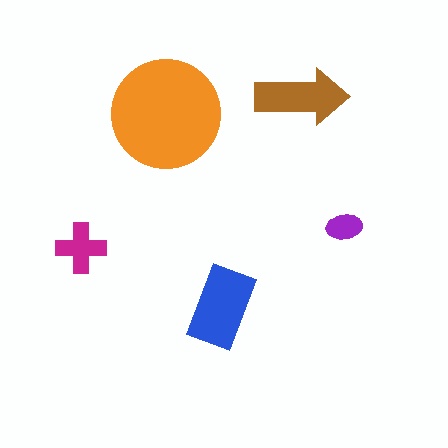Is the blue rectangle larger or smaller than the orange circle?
Smaller.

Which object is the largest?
The orange circle.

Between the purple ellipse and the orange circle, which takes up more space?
The orange circle.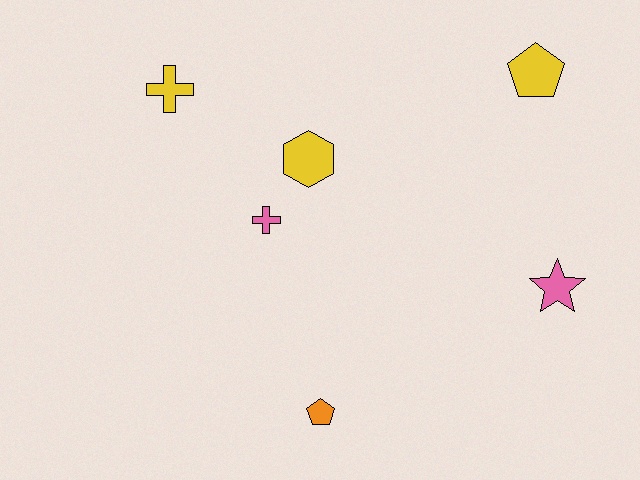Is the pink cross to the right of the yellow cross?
Yes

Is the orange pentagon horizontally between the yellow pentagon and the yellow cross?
Yes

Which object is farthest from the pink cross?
The yellow pentagon is farthest from the pink cross.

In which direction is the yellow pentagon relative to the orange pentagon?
The yellow pentagon is above the orange pentagon.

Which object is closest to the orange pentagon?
The pink cross is closest to the orange pentagon.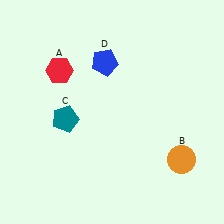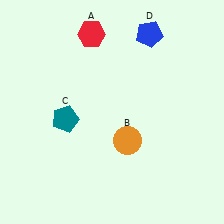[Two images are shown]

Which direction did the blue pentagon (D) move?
The blue pentagon (D) moved right.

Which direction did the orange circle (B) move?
The orange circle (B) moved left.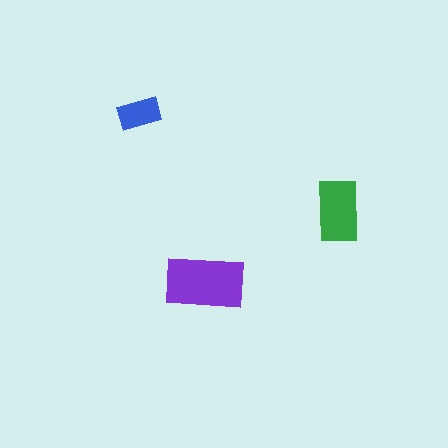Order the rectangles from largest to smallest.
the purple one, the green one, the blue one.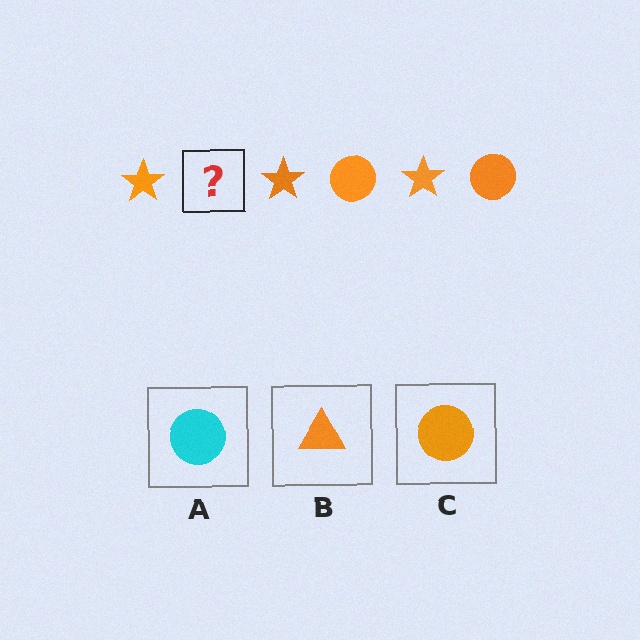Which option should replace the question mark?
Option C.